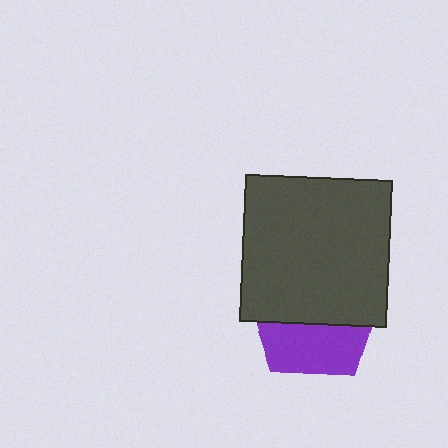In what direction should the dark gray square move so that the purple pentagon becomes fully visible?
The dark gray square should move up. That is the shortest direction to clear the overlap and leave the purple pentagon fully visible.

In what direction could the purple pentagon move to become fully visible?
The purple pentagon could move down. That would shift it out from behind the dark gray square entirely.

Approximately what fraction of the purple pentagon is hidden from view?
Roughly 61% of the purple pentagon is hidden behind the dark gray square.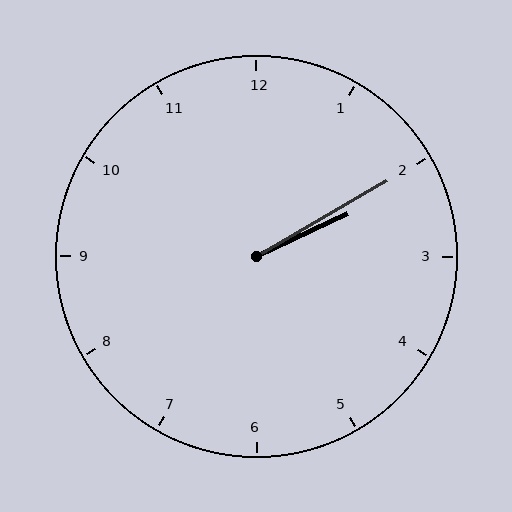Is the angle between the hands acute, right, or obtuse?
It is acute.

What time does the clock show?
2:10.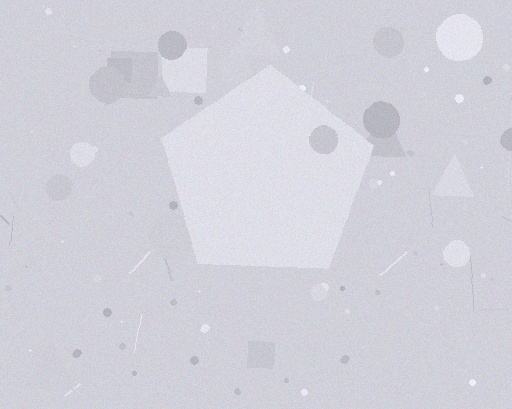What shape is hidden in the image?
A pentagon is hidden in the image.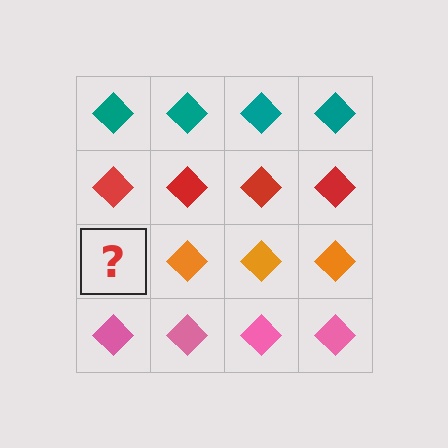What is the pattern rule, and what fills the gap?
The rule is that each row has a consistent color. The gap should be filled with an orange diamond.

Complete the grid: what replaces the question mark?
The question mark should be replaced with an orange diamond.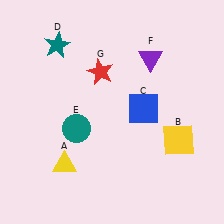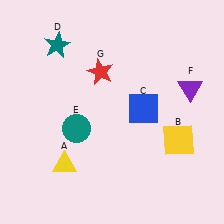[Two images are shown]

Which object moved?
The purple triangle (F) moved right.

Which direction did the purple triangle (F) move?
The purple triangle (F) moved right.